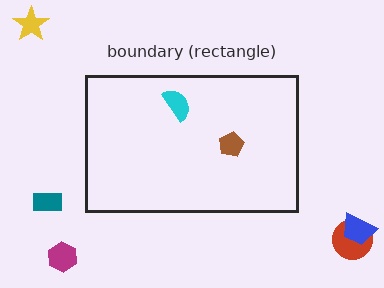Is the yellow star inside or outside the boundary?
Outside.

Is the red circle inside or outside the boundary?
Outside.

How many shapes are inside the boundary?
2 inside, 5 outside.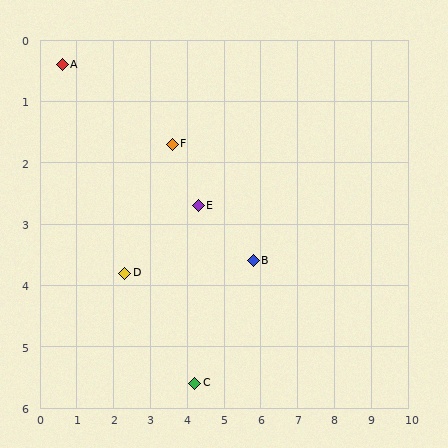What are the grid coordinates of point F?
Point F is at approximately (3.6, 1.7).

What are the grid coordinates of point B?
Point B is at approximately (5.8, 3.6).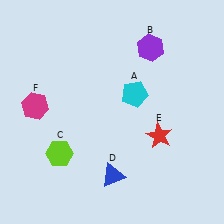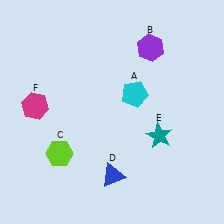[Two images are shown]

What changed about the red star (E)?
In Image 1, E is red. In Image 2, it changed to teal.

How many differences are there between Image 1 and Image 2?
There is 1 difference between the two images.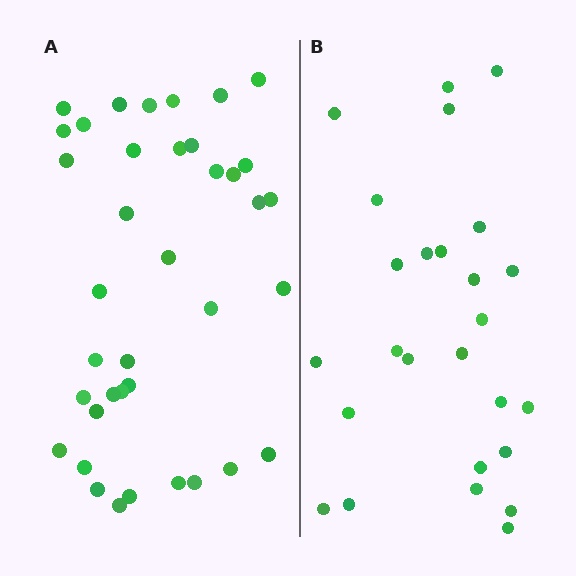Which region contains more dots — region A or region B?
Region A (the left region) has more dots.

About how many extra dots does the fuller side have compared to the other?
Region A has roughly 12 or so more dots than region B.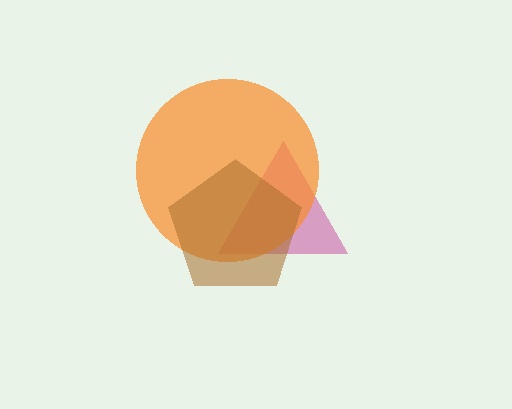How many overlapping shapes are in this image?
There are 3 overlapping shapes in the image.